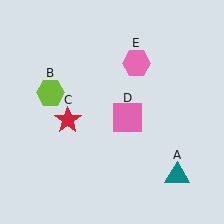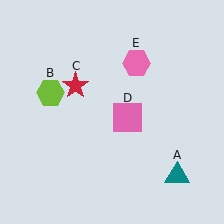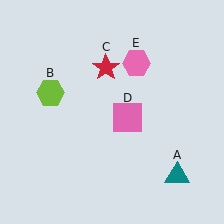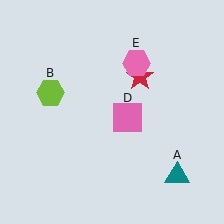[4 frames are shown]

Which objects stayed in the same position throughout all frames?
Teal triangle (object A) and lime hexagon (object B) and pink square (object D) and pink hexagon (object E) remained stationary.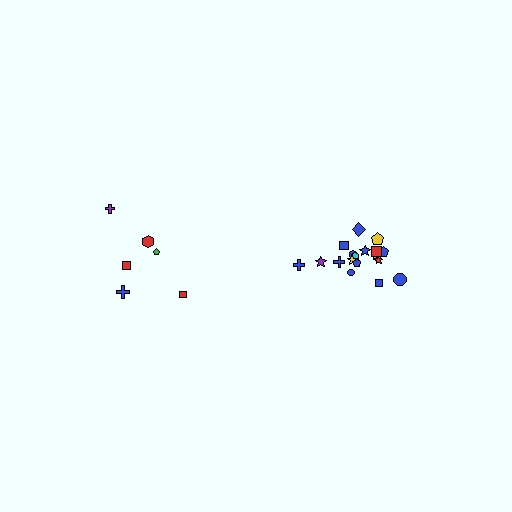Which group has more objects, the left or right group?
The right group.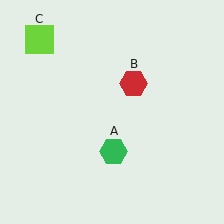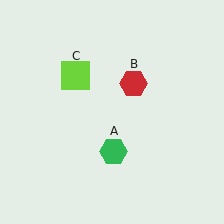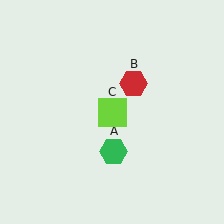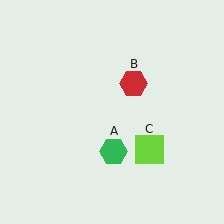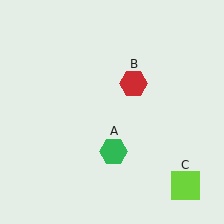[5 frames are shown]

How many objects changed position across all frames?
1 object changed position: lime square (object C).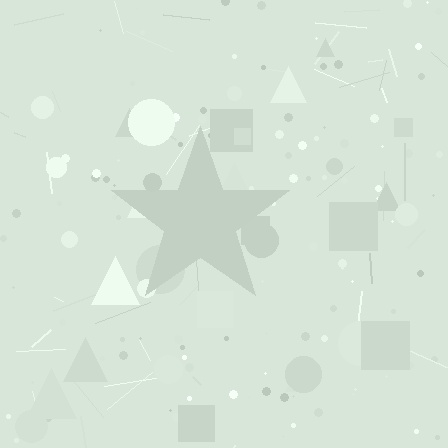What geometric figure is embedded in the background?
A star is embedded in the background.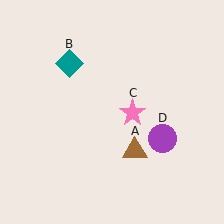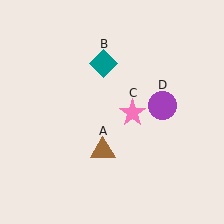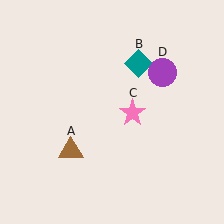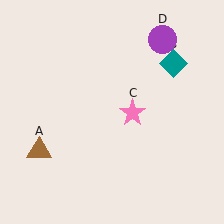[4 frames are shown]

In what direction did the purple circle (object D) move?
The purple circle (object D) moved up.